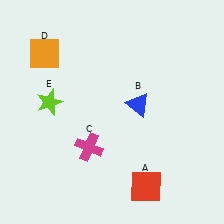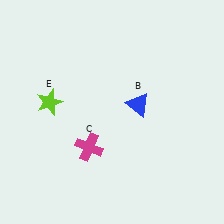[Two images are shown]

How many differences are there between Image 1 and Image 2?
There are 2 differences between the two images.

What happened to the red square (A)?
The red square (A) was removed in Image 2. It was in the bottom-right area of Image 1.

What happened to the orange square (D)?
The orange square (D) was removed in Image 2. It was in the top-left area of Image 1.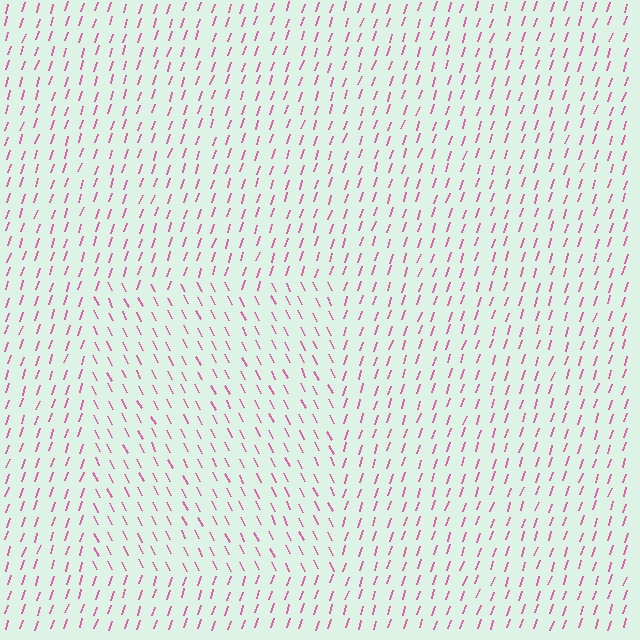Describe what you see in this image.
The image is filled with small pink line segments. A rectangle region in the image has lines oriented differently from the surrounding lines, creating a visible texture boundary.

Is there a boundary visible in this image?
Yes, there is a texture boundary formed by a change in line orientation.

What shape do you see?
I see a rectangle.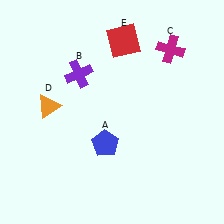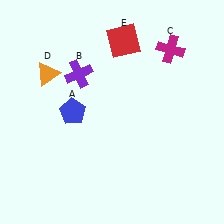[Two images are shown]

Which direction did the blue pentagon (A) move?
The blue pentagon (A) moved left.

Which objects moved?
The objects that moved are: the blue pentagon (A), the orange triangle (D).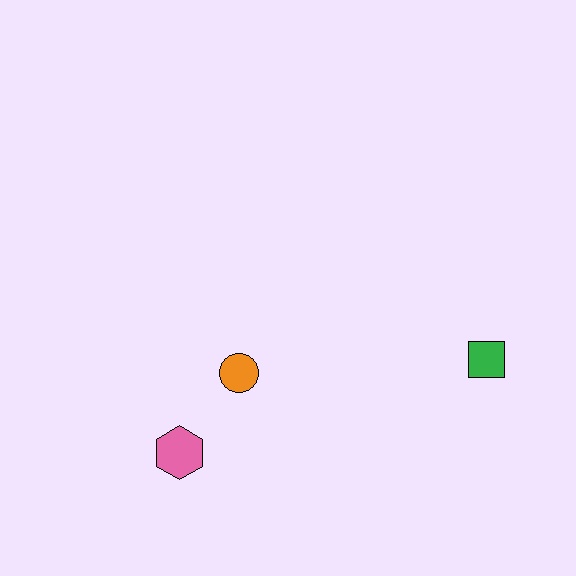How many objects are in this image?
There are 3 objects.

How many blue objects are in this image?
There are no blue objects.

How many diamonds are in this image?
There are no diamonds.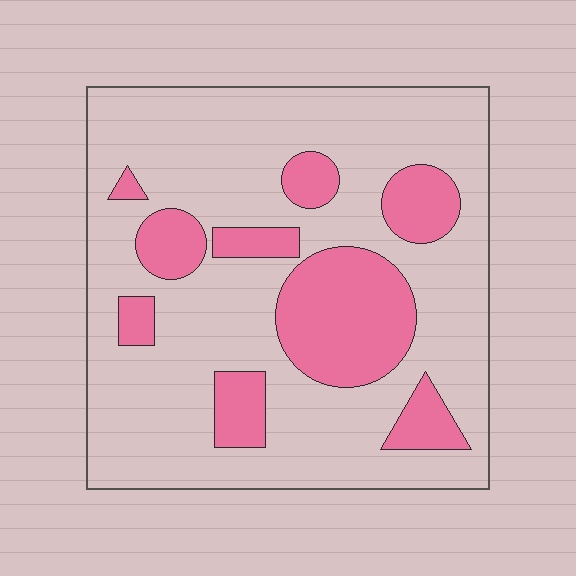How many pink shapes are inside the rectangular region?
9.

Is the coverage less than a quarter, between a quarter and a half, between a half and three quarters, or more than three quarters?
Less than a quarter.